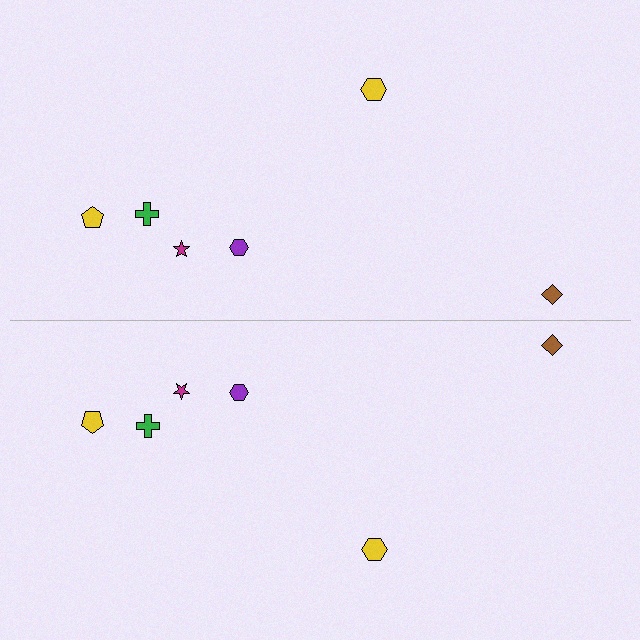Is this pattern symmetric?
Yes, this pattern has bilateral (reflection) symmetry.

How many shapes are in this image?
There are 12 shapes in this image.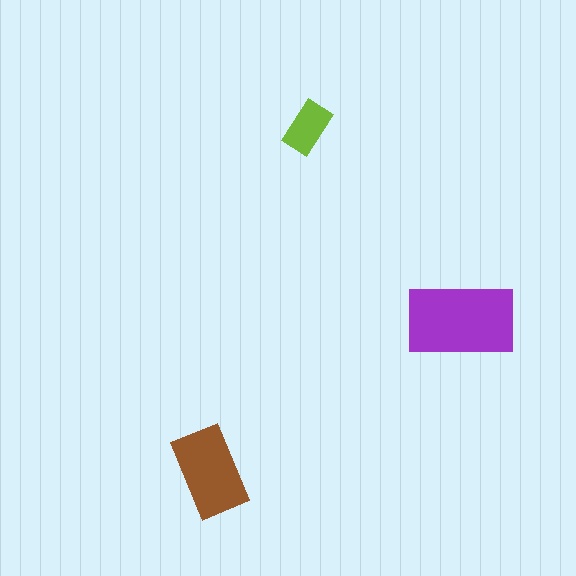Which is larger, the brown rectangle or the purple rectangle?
The purple one.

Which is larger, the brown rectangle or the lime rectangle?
The brown one.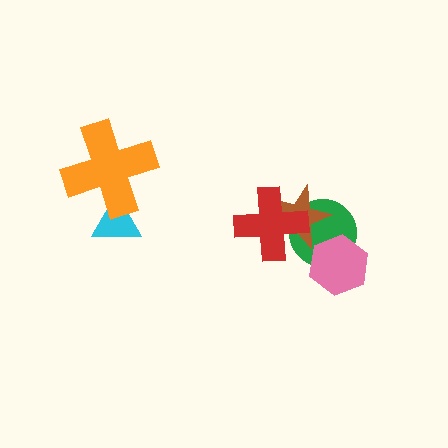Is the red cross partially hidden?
No, no other shape covers it.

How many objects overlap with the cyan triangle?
1 object overlaps with the cyan triangle.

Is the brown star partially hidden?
Yes, it is partially covered by another shape.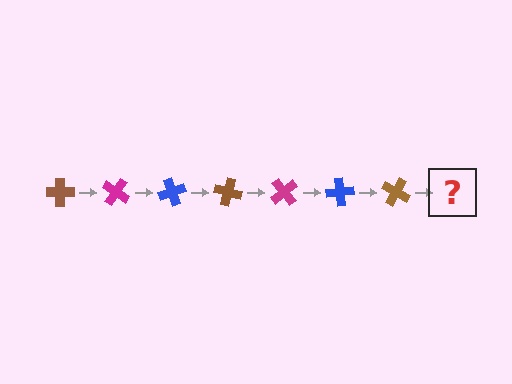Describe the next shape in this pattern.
It should be a magenta cross, rotated 245 degrees from the start.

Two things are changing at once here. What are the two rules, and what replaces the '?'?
The two rules are that it rotates 35 degrees each step and the color cycles through brown, magenta, and blue. The '?' should be a magenta cross, rotated 245 degrees from the start.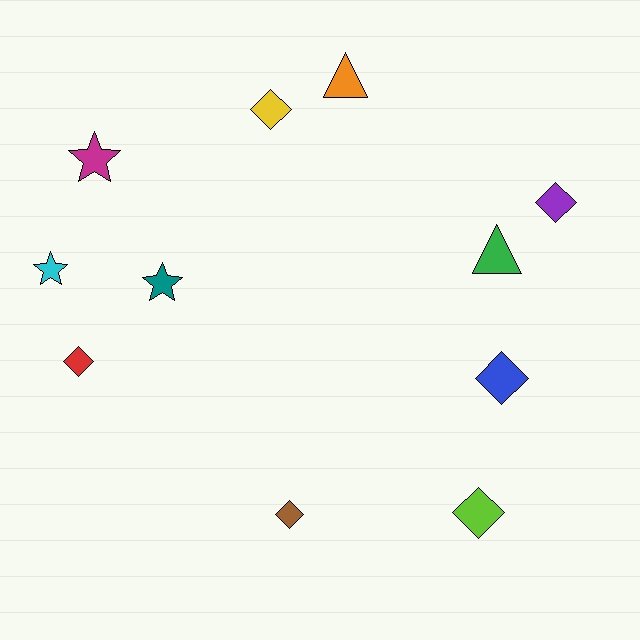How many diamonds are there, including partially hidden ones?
There are 6 diamonds.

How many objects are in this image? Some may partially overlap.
There are 11 objects.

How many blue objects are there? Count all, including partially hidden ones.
There is 1 blue object.